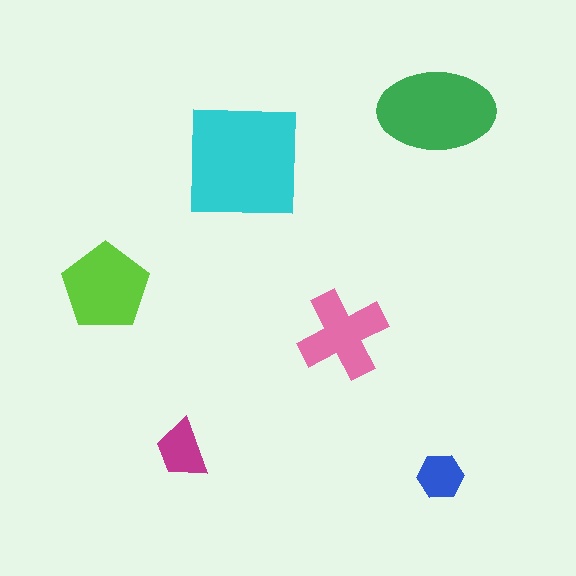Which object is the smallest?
The blue hexagon.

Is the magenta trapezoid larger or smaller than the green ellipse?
Smaller.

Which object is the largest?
The cyan square.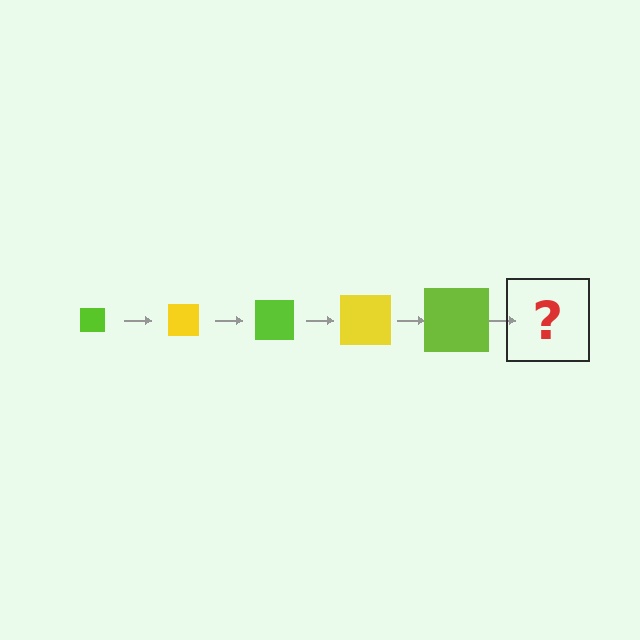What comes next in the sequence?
The next element should be a yellow square, larger than the previous one.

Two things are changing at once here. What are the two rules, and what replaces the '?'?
The two rules are that the square grows larger each step and the color cycles through lime and yellow. The '?' should be a yellow square, larger than the previous one.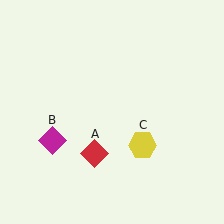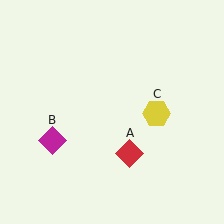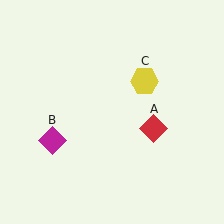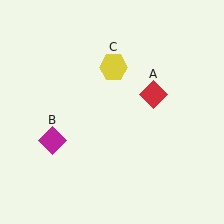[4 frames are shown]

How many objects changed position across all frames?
2 objects changed position: red diamond (object A), yellow hexagon (object C).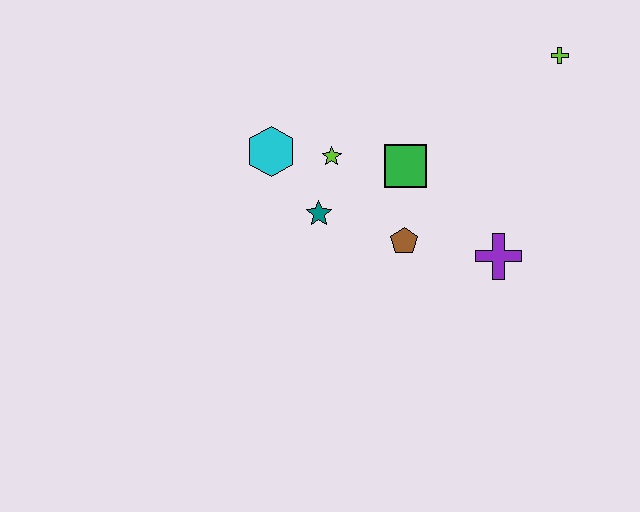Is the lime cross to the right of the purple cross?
Yes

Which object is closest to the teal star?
The lime star is closest to the teal star.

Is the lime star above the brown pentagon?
Yes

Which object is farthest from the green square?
The lime cross is farthest from the green square.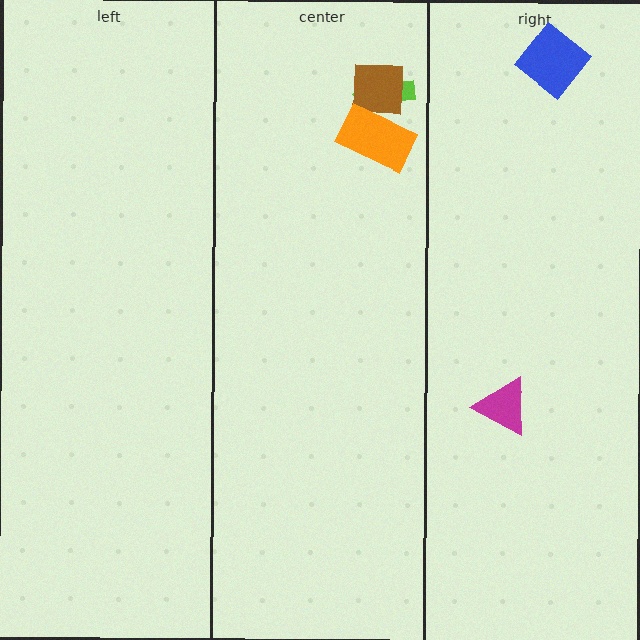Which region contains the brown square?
The center region.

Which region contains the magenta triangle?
The right region.